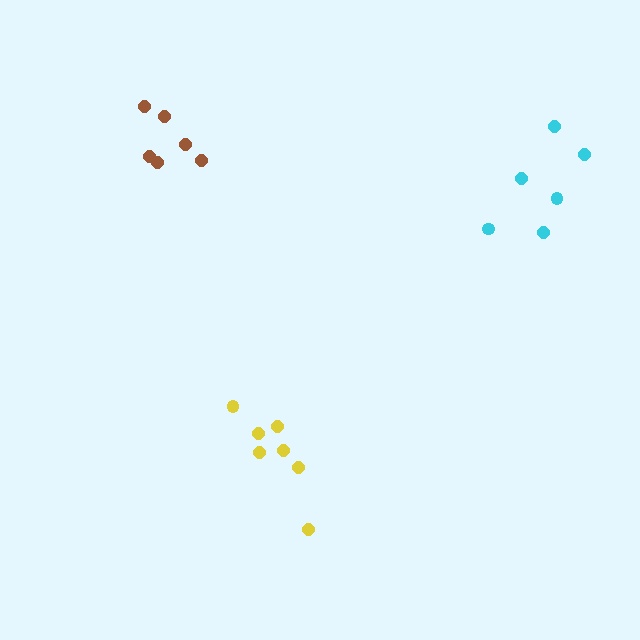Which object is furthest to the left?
The brown cluster is leftmost.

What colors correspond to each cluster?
The clusters are colored: yellow, cyan, brown.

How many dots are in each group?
Group 1: 7 dots, Group 2: 6 dots, Group 3: 6 dots (19 total).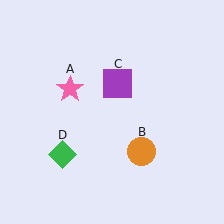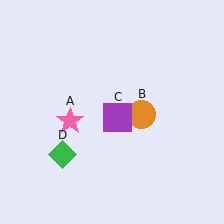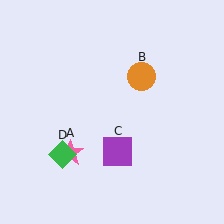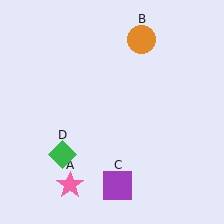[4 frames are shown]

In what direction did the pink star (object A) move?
The pink star (object A) moved down.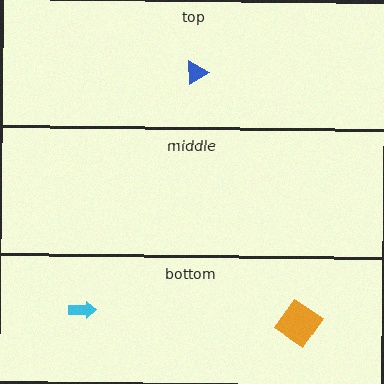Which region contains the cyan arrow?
The bottom region.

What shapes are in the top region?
The blue triangle.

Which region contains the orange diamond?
The bottom region.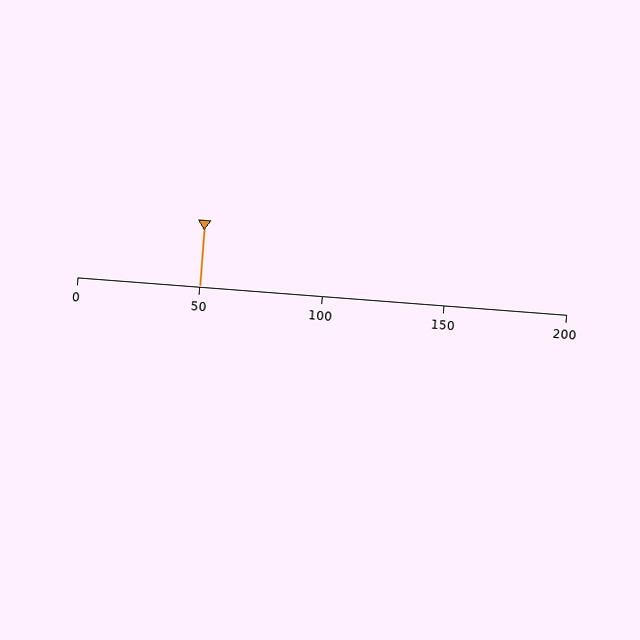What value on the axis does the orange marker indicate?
The marker indicates approximately 50.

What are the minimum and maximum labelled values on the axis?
The axis runs from 0 to 200.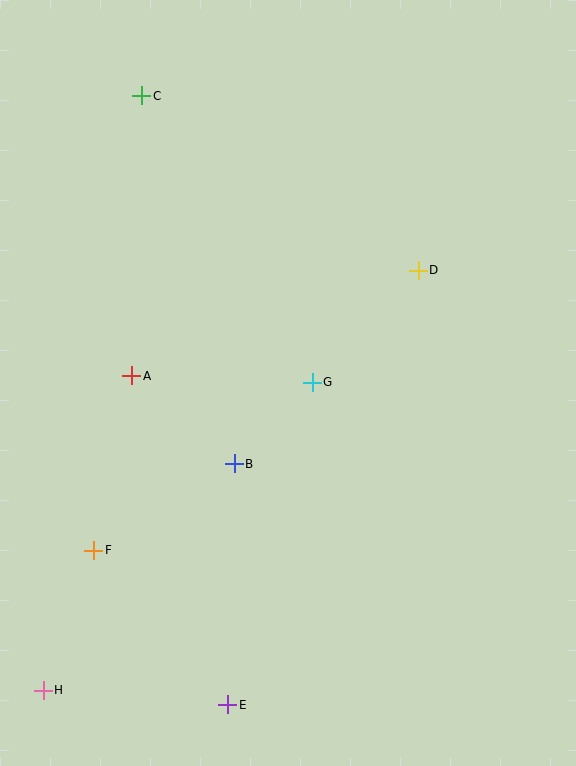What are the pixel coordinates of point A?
Point A is at (132, 376).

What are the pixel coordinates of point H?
Point H is at (43, 690).